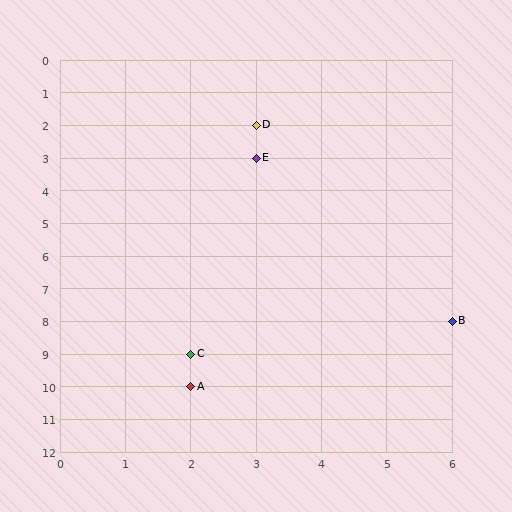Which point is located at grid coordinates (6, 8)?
Point B is at (6, 8).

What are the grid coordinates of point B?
Point B is at grid coordinates (6, 8).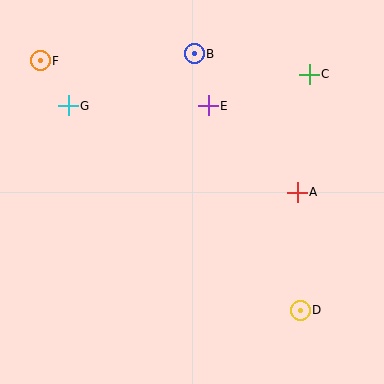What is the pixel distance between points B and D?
The distance between B and D is 277 pixels.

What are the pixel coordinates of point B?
Point B is at (194, 54).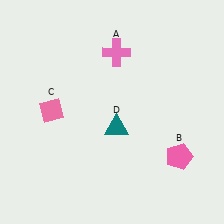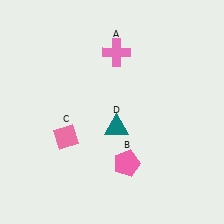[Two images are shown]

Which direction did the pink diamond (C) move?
The pink diamond (C) moved down.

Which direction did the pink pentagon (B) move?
The pink pentagon (B) moved left.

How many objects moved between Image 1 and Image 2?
2 objects moved between the two images.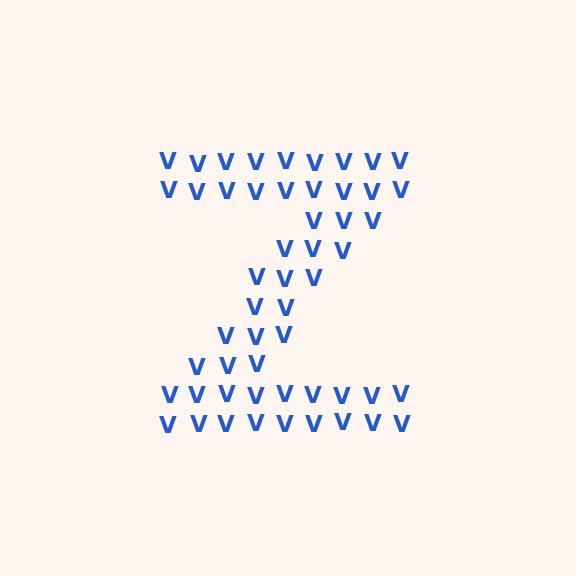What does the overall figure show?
The overall figure shows the letter Z.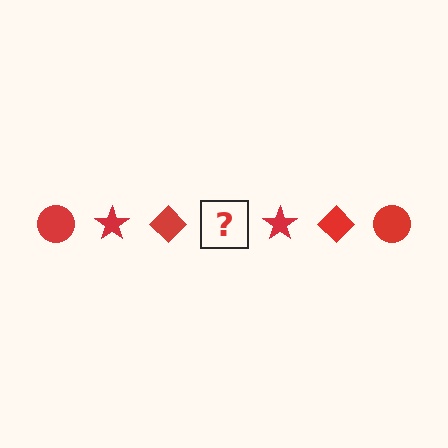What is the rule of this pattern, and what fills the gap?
The rule is that the pattern cycles through circle, star, diamond shapes in red. The gap should be filled with a red circle.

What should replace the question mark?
The question mark should be replaced with a red circle.